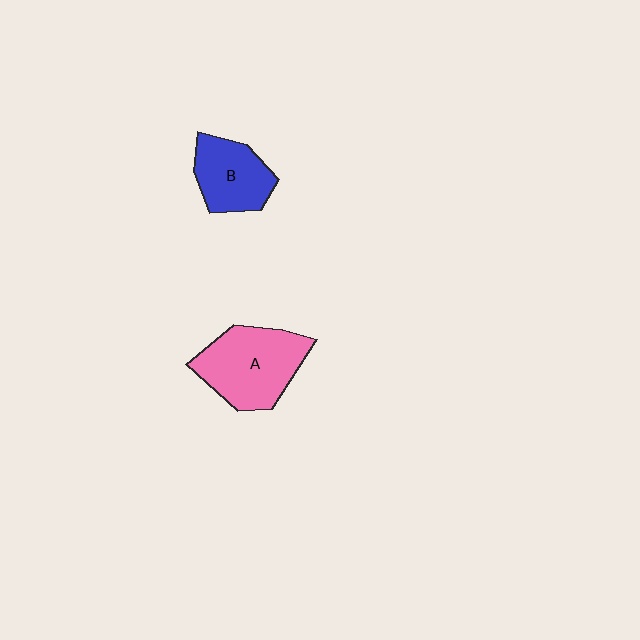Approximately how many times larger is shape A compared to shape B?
Approximately 1.4 times.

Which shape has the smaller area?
Shape B (blue).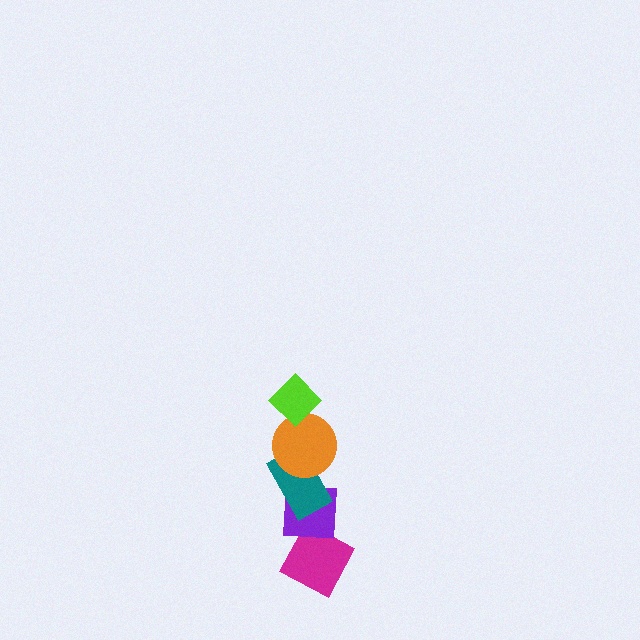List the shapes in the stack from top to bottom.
From top to bottom: the lime diamond, the orange circle, the teal rectangle, the purple square, the magenta diamond.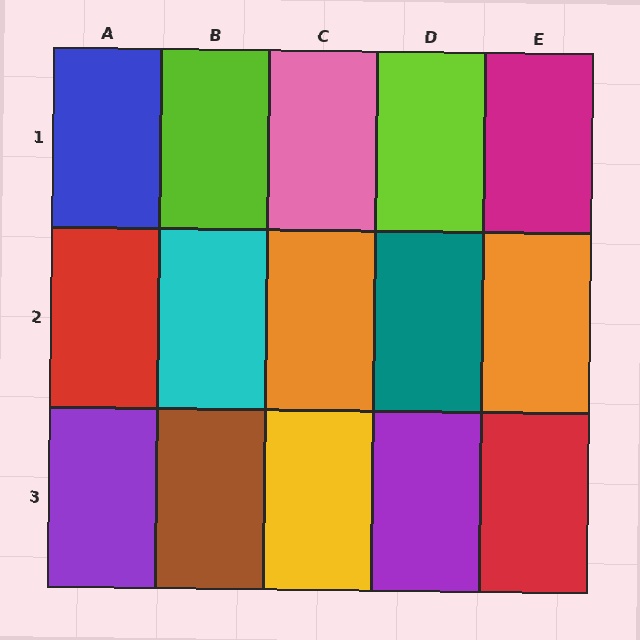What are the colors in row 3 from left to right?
Purple, brown, yellow, purple, red.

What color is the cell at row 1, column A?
Blue.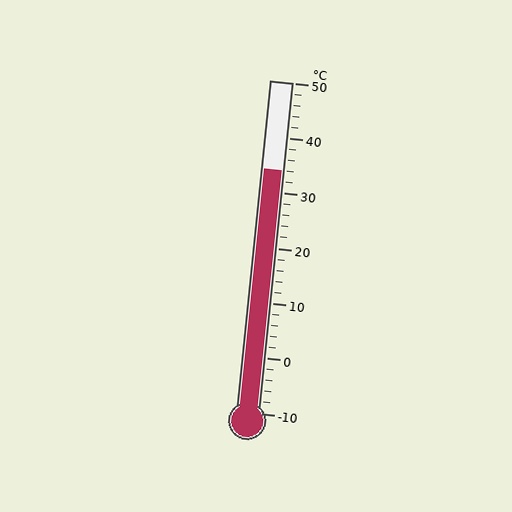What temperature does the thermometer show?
The thermometer shows approximately 34°C.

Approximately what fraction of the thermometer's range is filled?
The thermometer is filled to approximately 75% of its range.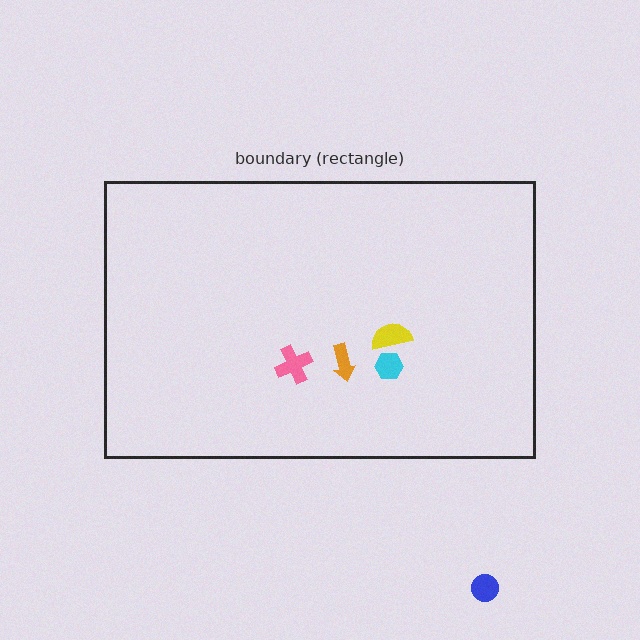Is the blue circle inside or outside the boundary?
Outside.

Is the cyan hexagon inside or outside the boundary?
Inside.